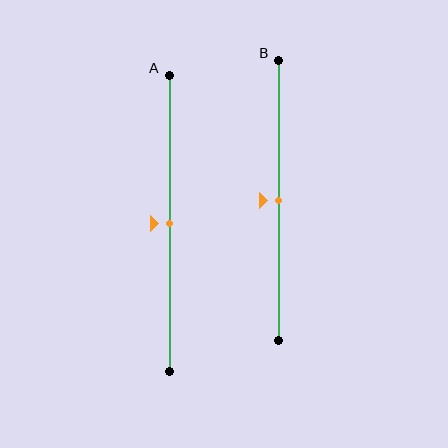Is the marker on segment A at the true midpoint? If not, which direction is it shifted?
Yes, the marker on segment A is at the true midpoint.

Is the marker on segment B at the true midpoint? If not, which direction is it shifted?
Yes, the marker on segment B is at the true midpoint.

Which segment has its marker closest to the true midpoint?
Segment A has its marker closest to the true midpoint.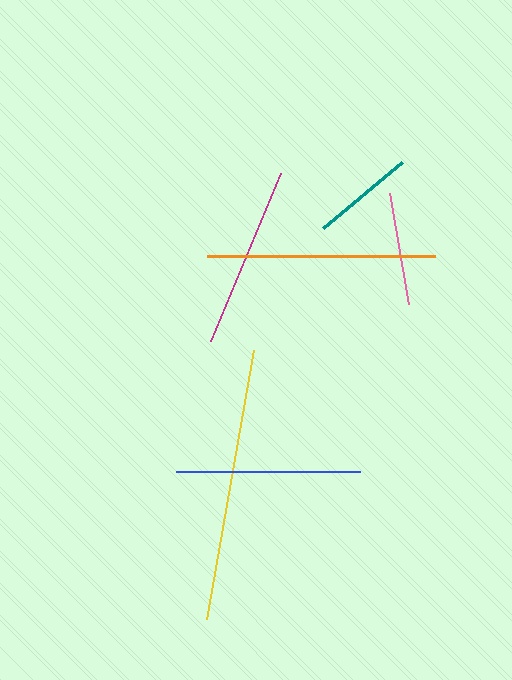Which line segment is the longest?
The yellow line is the longest at approximately 273 pixels.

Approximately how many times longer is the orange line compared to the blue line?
The orange line is approximately 1.2 times the length of the blue line.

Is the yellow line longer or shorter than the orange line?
The yellow line is longer than the orange line.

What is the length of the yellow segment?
The yellow segment is approximately 273 pixels long.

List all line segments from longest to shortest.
From longest to shortest: yellow, orange, blue, magenta, pink, teal.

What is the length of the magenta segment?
The magenta segment is approximately 182 pixels long.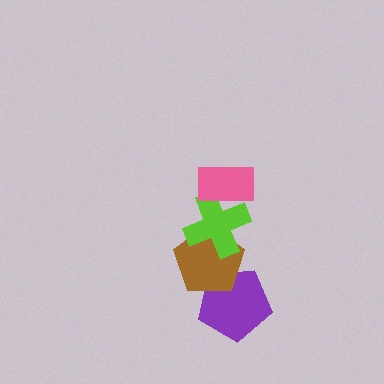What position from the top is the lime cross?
The lime cross is 2nd from the top.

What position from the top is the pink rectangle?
The pink rectangle is 1st from the top.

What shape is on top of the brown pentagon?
The lime cross is on top of the brown pentagon.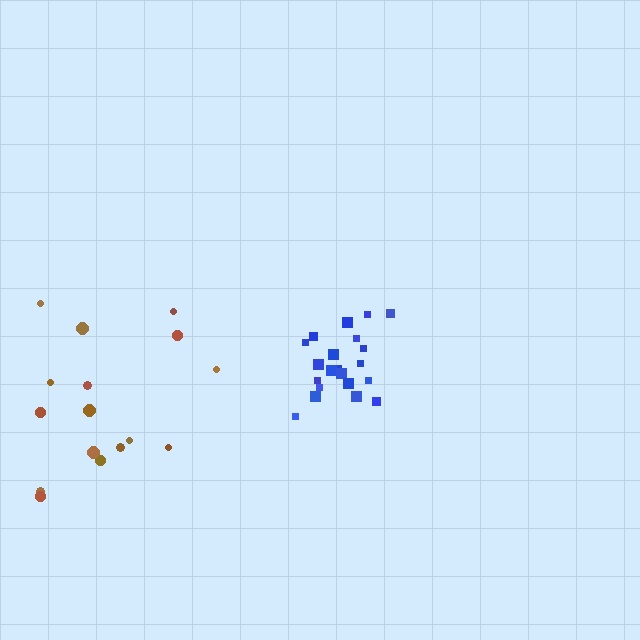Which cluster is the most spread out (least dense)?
Brown.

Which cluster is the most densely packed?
Blue.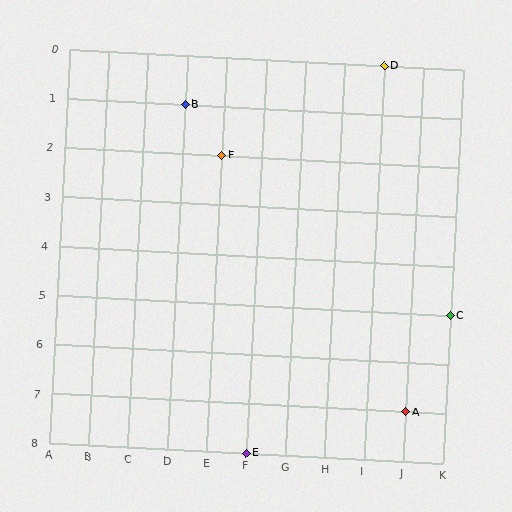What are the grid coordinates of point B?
Point B is at grid coordinates (D, 1).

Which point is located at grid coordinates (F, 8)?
Point E is at (F, 8).